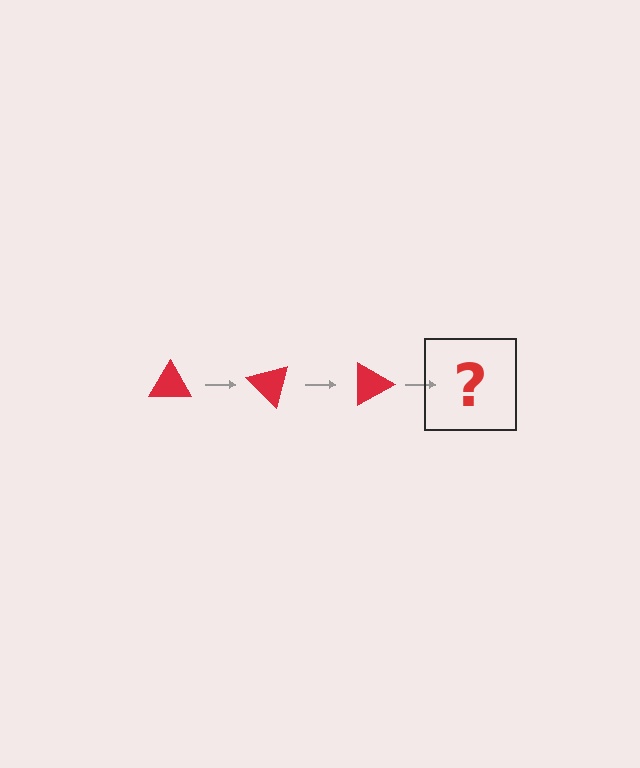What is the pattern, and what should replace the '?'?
The pattern is that the triangle rotates 45 degrees each step. The '?' should be a red triangle rotated 135 degrees.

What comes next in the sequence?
The next element should be a red triangle rotated 135 degrees.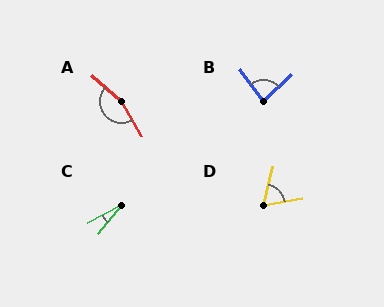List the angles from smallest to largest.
C (22°), D (67°), B (83°), A (162°).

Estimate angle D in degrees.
Approximately 67 degrees.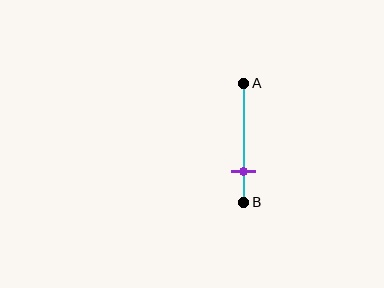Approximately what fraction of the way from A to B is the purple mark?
The purple mark is approximately 75% of the way from A to B.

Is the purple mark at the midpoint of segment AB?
No, the mark is at about 75% from A, not at the 50% midpoint.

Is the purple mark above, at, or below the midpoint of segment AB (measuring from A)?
The purple mark is below the midpoint of segment AB.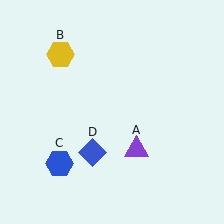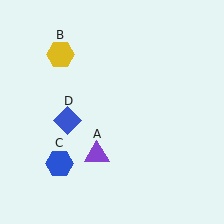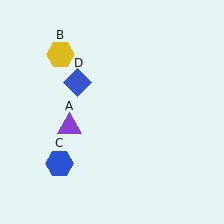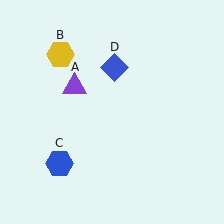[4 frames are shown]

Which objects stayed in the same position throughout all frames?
Yellow hexagon (object B) and blue hexagon (object C) remained stationary.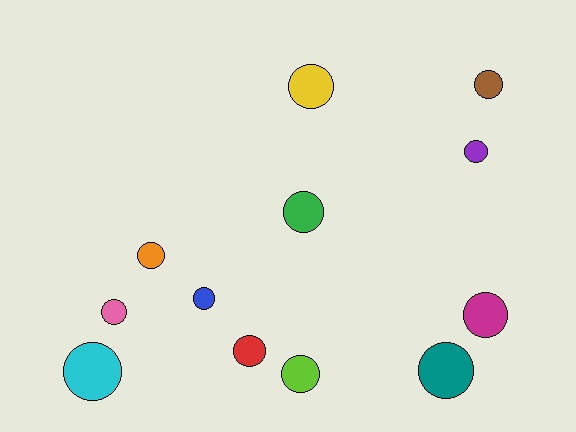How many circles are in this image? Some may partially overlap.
There are 12 circles.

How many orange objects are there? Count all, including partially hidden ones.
There is 1 orange object.